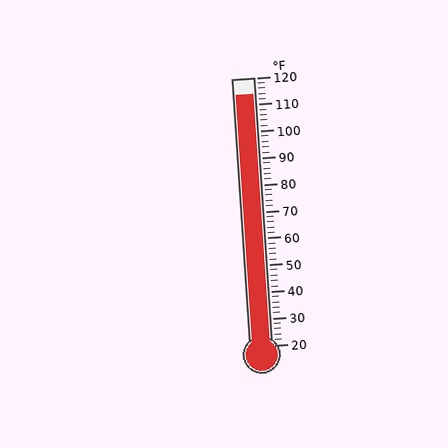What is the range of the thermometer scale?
The thermometer scale ranges from 20°F to 120°F.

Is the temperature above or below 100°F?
The temperature is above 100°F.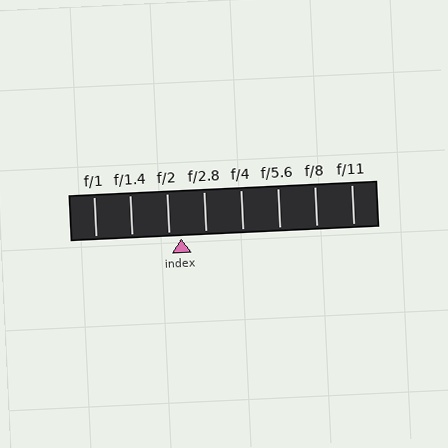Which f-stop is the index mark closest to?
The index mark is closest to f/2.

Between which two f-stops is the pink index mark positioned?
The index mark is between f/2 and f/2.8.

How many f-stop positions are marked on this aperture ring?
There are 8 f-stop positions marked.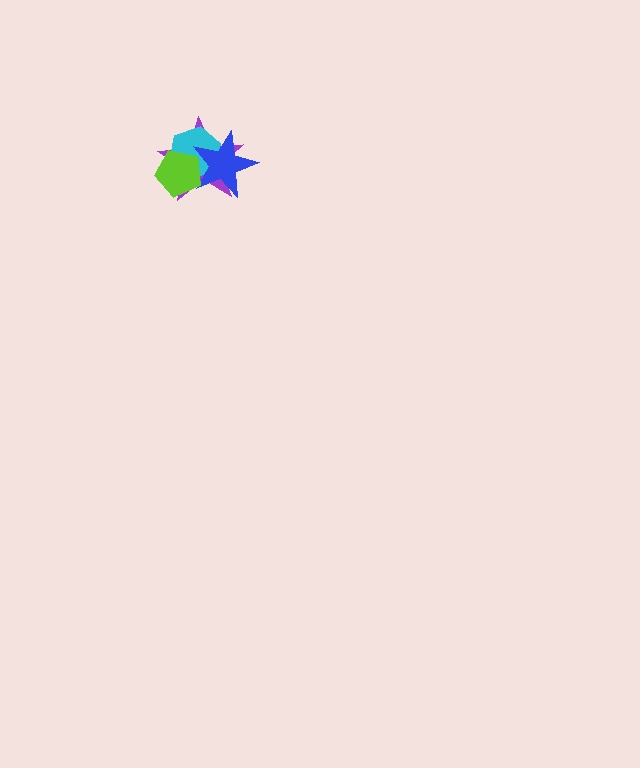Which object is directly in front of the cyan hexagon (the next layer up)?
The blue star is directly in front of the cyan hexagon.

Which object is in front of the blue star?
The lime pentagon is in front of the blue star.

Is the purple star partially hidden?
Yes, it is partially covered by another shape.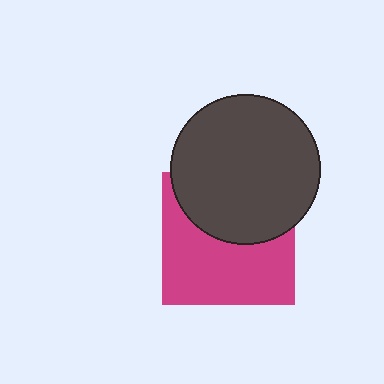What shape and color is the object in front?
The object in front is a dark gray circle.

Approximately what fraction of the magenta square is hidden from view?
Roughly 43% of the magenta square is hidden behind the dark gray circle.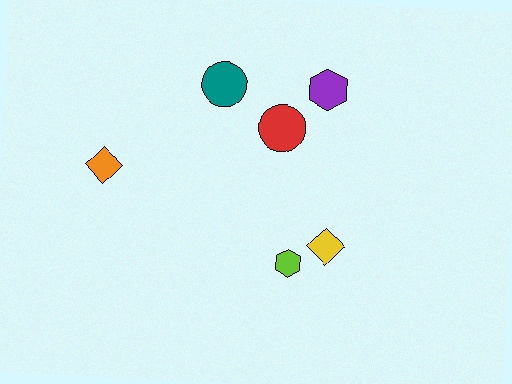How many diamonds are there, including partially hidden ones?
There are 2 diamonds.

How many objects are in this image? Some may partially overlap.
There are 6 objects.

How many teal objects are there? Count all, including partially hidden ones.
There is 1 teal object.